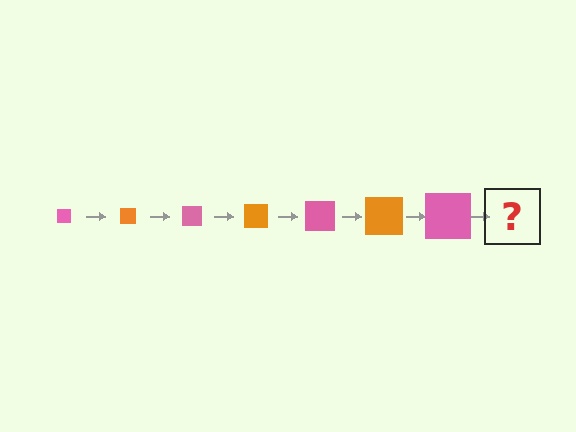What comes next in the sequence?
The next element should be an orange square, larger than the previous one.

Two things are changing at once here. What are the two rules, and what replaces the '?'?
The two rules are that the square grows larger each step and the color cycles through pink and orange. The '?' should be an orange square, larger than the previous one.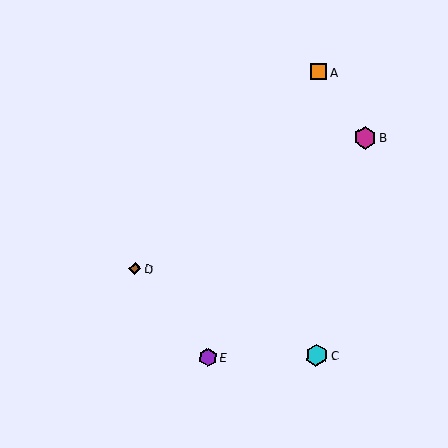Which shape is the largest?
The magenta hexagon (labeled B) is the largest.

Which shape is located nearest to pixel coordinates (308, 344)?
The cyan hexagon (labeled C) at (317, 355) is nearest to that location.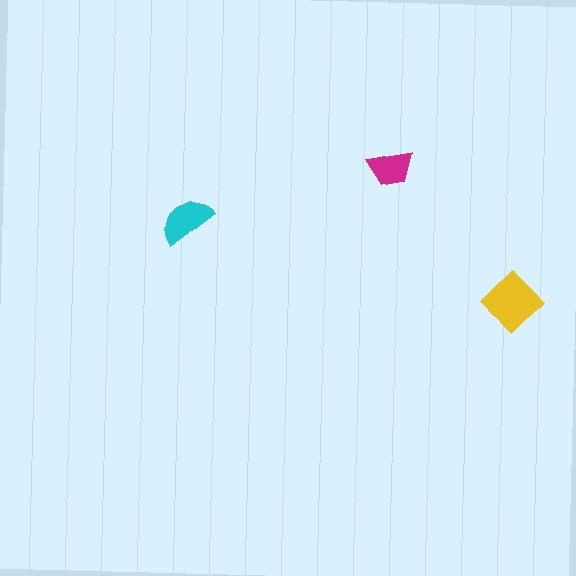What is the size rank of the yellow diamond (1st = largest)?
1st.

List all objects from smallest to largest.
The magenta trapezoid, the cyan semicircle, the yellow diamond.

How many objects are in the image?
There are 3 objects in the image.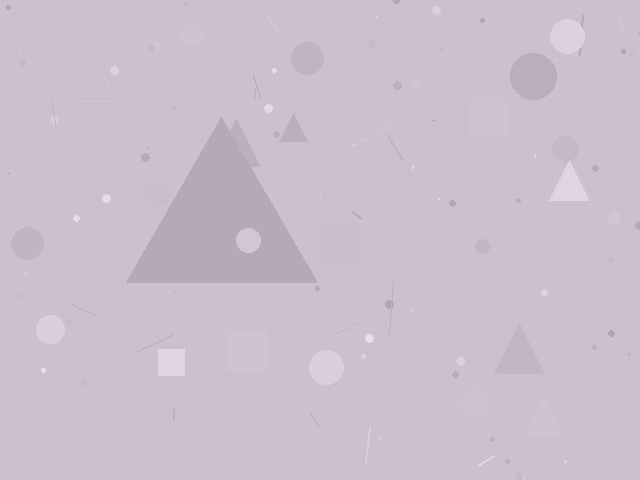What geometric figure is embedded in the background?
A triangle is embedded in the background.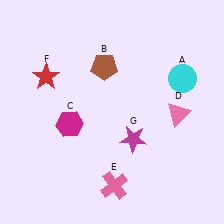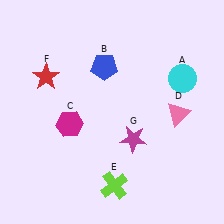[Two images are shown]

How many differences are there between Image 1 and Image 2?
There are 2 differences between the two images.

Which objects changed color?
B changed from brown to blue. E changed from pink to lime.